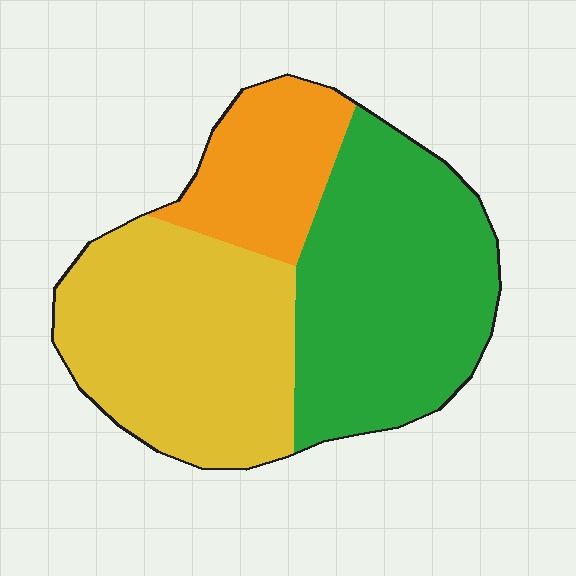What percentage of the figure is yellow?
Yellow takes up between a third and a half of the figure.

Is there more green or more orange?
Green.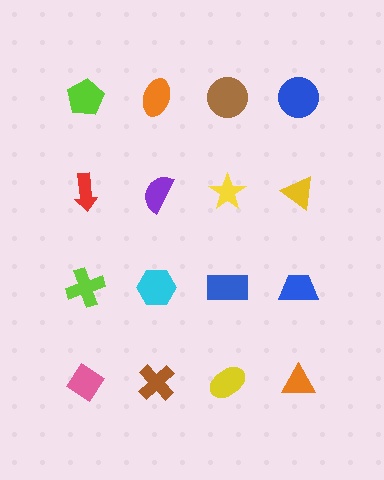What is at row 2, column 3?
A yellow star.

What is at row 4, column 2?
A brown cross.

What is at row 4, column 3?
A yellow ellipse.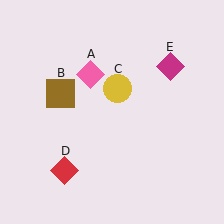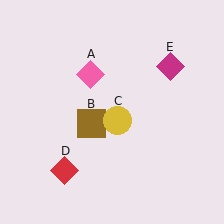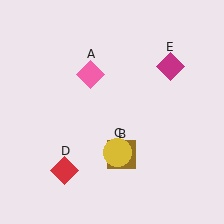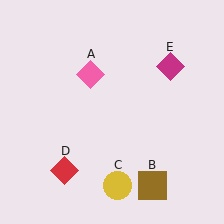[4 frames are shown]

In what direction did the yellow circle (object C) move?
The yellow circle (object C) moved down.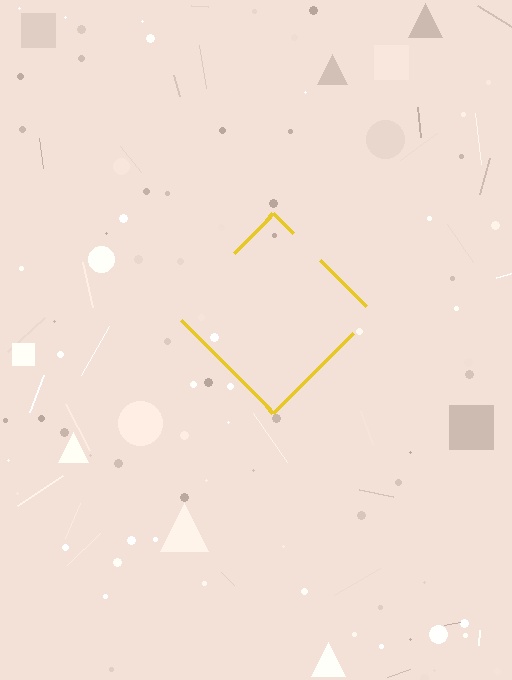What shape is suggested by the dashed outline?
The dashed outline suggests a diamond.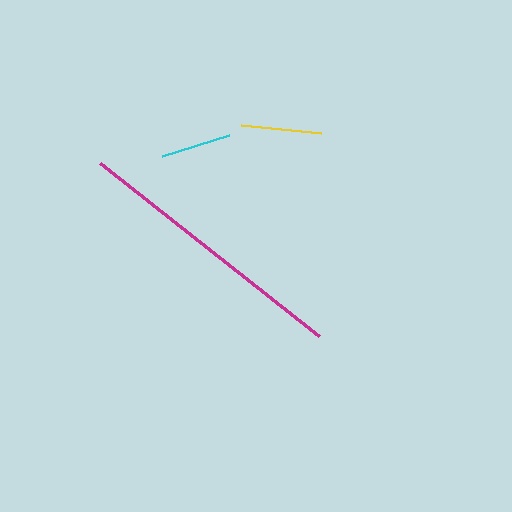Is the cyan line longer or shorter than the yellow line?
The yellow line is longer than the cyan line.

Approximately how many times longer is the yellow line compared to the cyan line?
The yellow line is approximately 1.1 times the length of the cyan line.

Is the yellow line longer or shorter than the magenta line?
The magenta line is longer than the yellow line.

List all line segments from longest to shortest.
From longest to shortest: magenta, yellow, cyan.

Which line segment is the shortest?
The cyan line is the shortest at approximately 70 pixels.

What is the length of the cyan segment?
The cyan segment is approximately 70 pixels long.